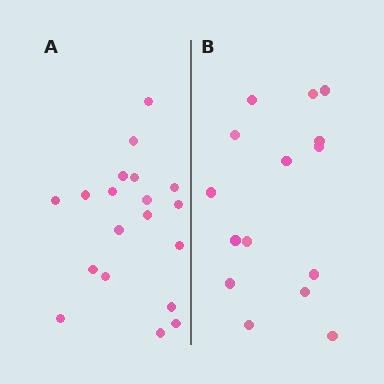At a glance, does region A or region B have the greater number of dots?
Region A (the left region) has more dots.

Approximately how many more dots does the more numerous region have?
Region A has about 4 more dots than region B.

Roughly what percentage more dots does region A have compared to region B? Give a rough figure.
About 25% more.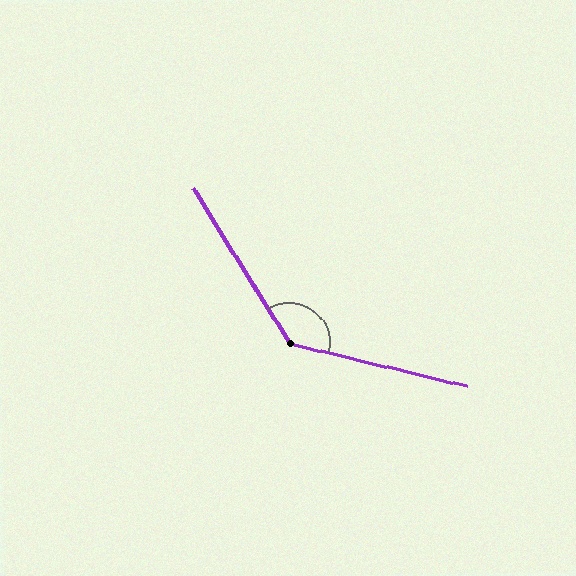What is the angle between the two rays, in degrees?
Approximately 136 degrees.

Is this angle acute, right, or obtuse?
It is obtuse.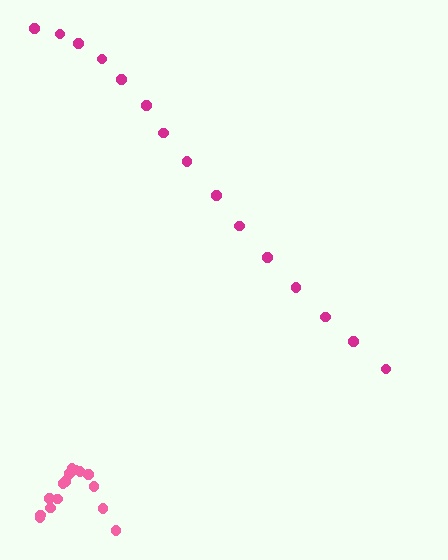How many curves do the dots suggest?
There are 2 distinct paths.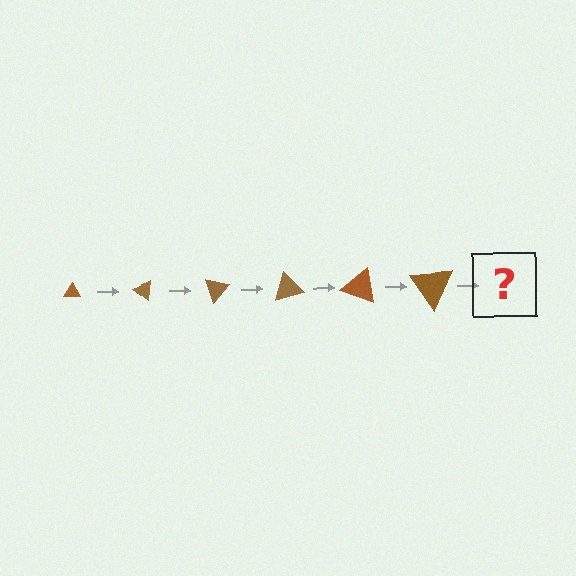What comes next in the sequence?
The next element should be a triangle, larger than the previous one and rotated 210 degrees from the start.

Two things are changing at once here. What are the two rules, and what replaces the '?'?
The two rules are that the triangle grows larger each step and it rotates 35 degrees each step. The '?' should be a triangle, larger than the previous one and rotated 210 degrees from the start.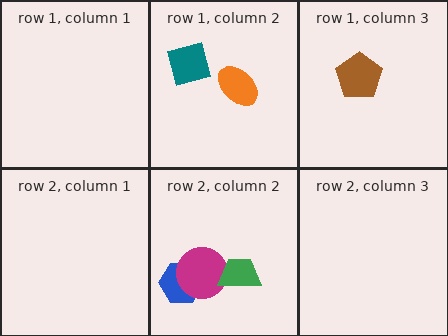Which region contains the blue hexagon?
The row 2, column 2 region.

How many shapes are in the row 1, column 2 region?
2.